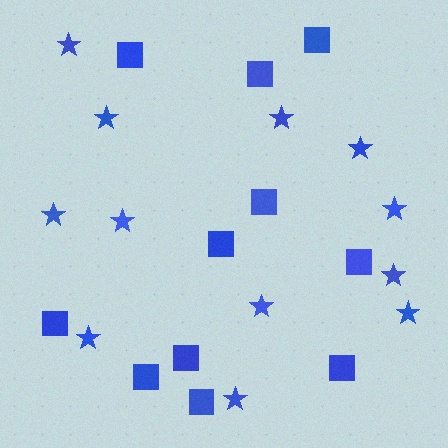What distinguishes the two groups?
There are 2 groups: one group of squares (11) and one group of stars (12).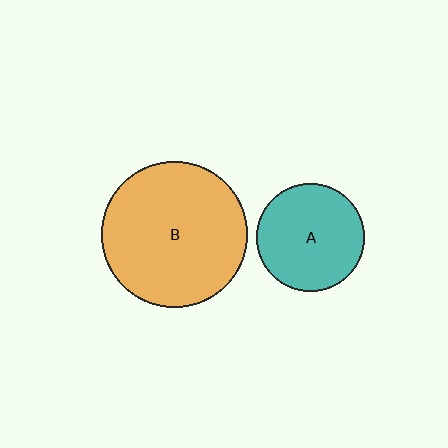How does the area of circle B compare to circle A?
Approximately 1.8 times.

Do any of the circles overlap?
No, none of the circles overlap.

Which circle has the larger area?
Circle B (orange).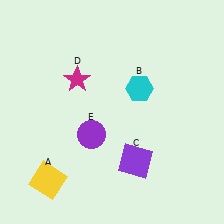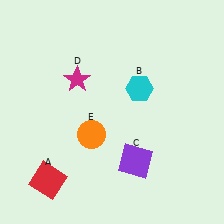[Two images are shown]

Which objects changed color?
A changed from yellow to red. E changed from purple to orange.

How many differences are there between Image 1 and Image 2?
There are 2 differences between the two images.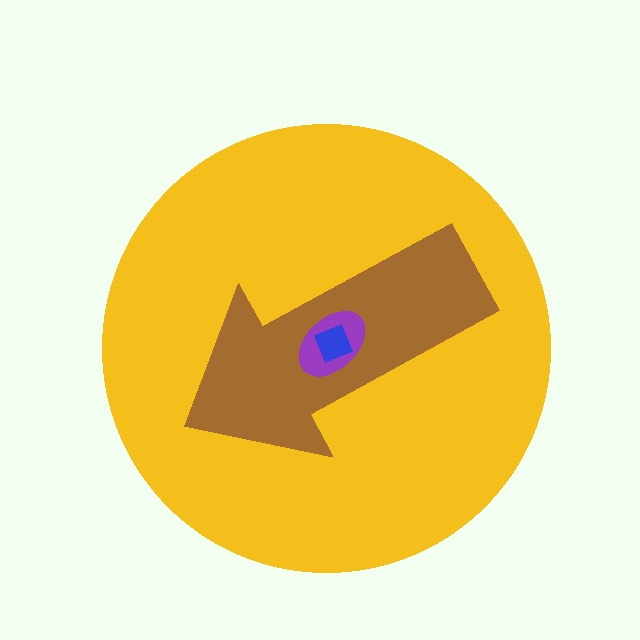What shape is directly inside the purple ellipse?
The blue square.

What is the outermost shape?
The yellow circle.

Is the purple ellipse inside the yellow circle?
Yes.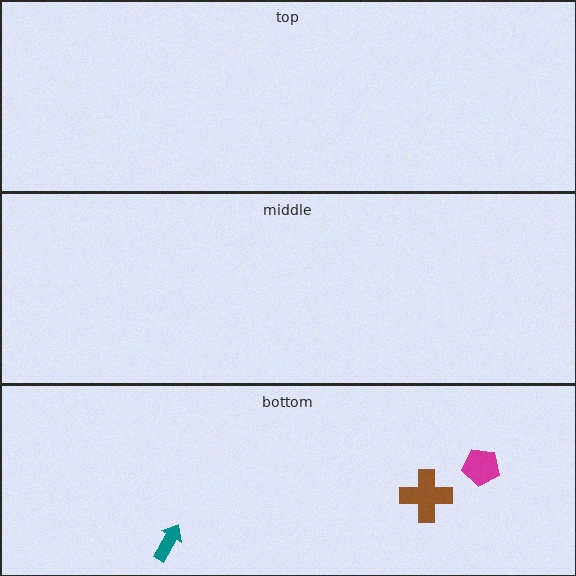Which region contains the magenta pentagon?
The bottom region.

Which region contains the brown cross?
The bottom region.